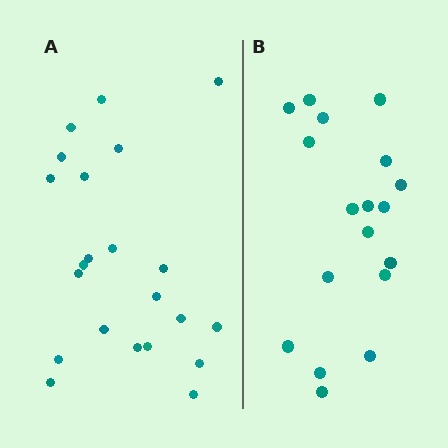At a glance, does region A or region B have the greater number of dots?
Region A (the left region) has more dots.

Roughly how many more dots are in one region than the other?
Region A has about 4 more dots than region B.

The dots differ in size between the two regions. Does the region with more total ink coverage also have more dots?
No. Region B has more total ink coverage because its dots are larger, but region A actually contains more individual dots. Total area can be misleading — the number of items is what matters here.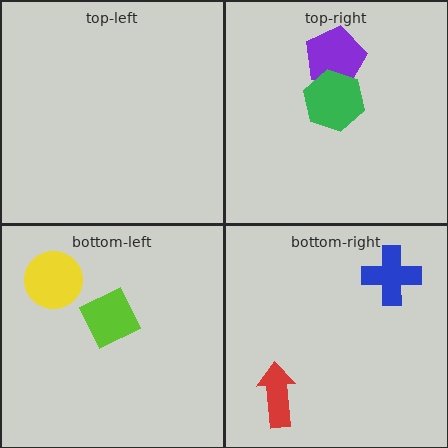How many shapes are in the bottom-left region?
2.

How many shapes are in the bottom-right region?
2.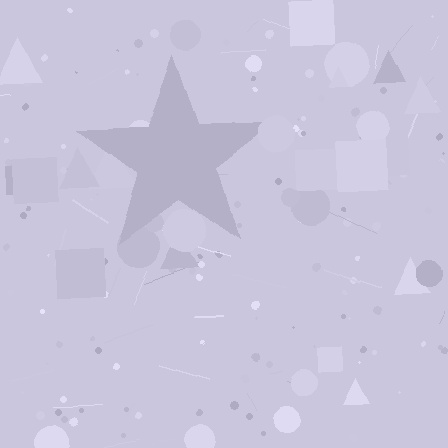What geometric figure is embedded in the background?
A star is embedded in the background.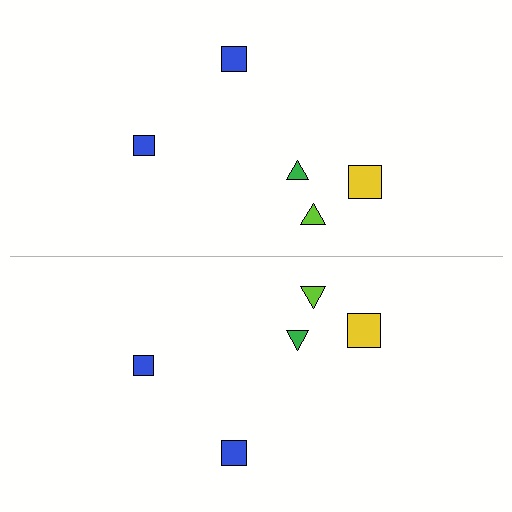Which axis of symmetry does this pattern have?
The pattern has a horizontal axis of symmetry running through the center of the image.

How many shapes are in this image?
There are 10 shapes in this image.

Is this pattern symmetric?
Yes, this pattern has bilateral (reflection) symmetry.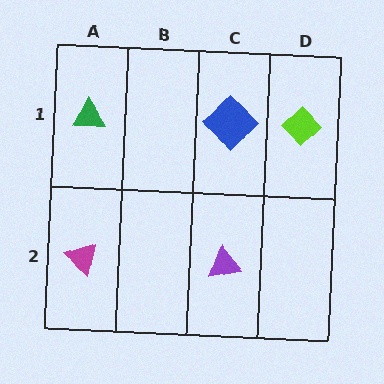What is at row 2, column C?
A purple triangle.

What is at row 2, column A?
A magenta triangle.